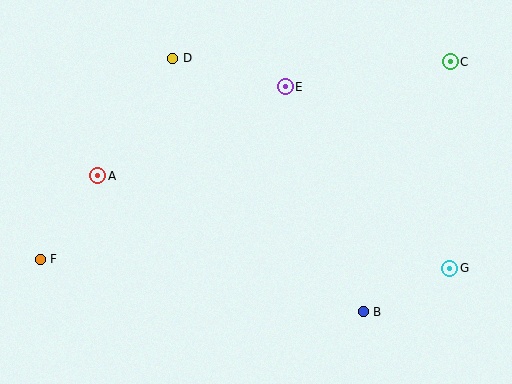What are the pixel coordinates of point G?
Point G is at (450, 268).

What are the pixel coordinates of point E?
Point E is at (285, 87).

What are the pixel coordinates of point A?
Point A is at (98, 176).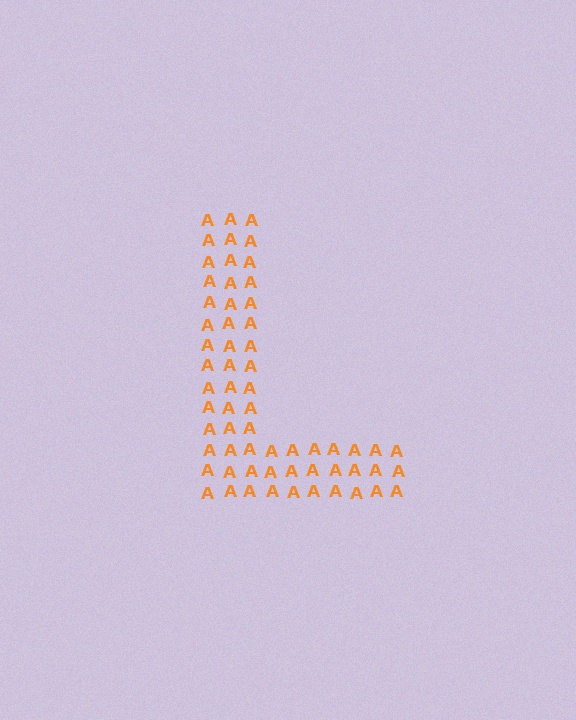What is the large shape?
The large shape is the letter L.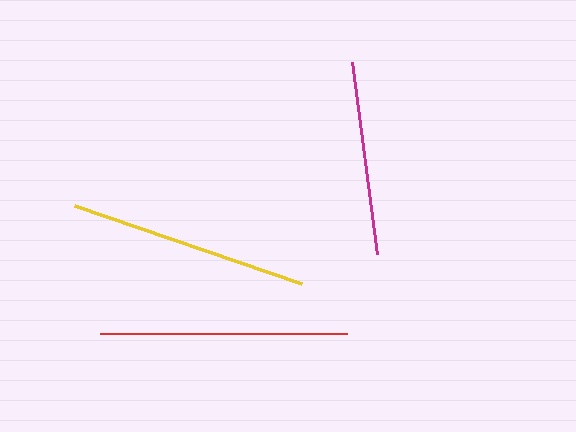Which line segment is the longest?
The red line is the longest at approximately 246 pixels.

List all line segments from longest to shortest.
From longest to shortest: red, yellow, magenta.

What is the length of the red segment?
The red segment is approximately 246 pixels long.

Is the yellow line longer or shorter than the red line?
The red line is longer than the yellow line.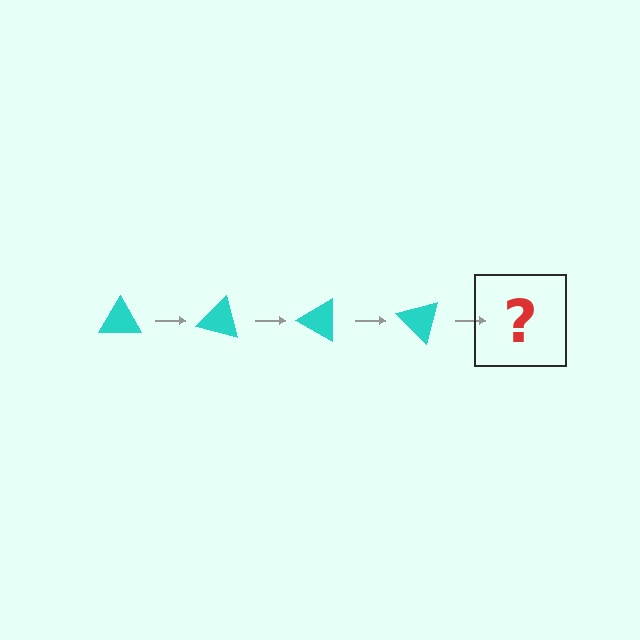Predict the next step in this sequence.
The next step is a cyan triangle rotated 60 degrees.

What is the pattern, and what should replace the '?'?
The pattern is that the triangle rotates 15 degrees each step. The '?' should be a cyan triangle rotated 60 degrees.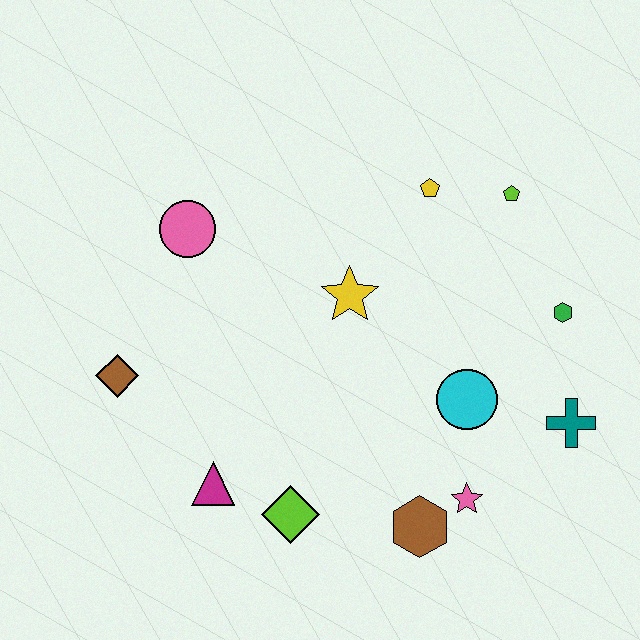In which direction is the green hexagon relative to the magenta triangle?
The green hexagon is to the right of the magenta triangle.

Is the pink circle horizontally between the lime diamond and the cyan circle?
No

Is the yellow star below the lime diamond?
No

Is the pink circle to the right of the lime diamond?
No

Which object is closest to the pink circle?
The brown diamond is closest to the pink circle.